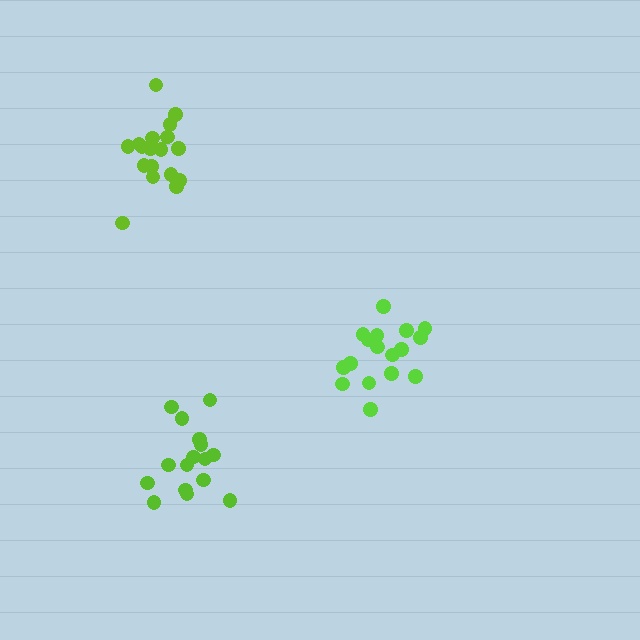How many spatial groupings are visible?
There are 3 spatial groupings.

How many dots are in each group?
Group 1: 18 dots, Group 2: 17 dots, Group 3: 16 dots (51 total).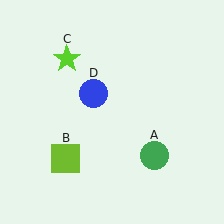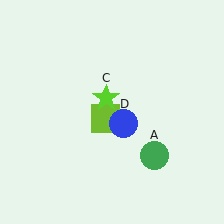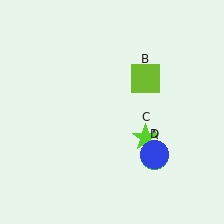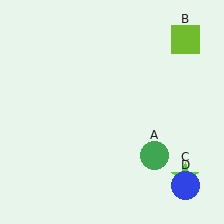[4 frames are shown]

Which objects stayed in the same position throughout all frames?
Green circle (object A) remained stationary.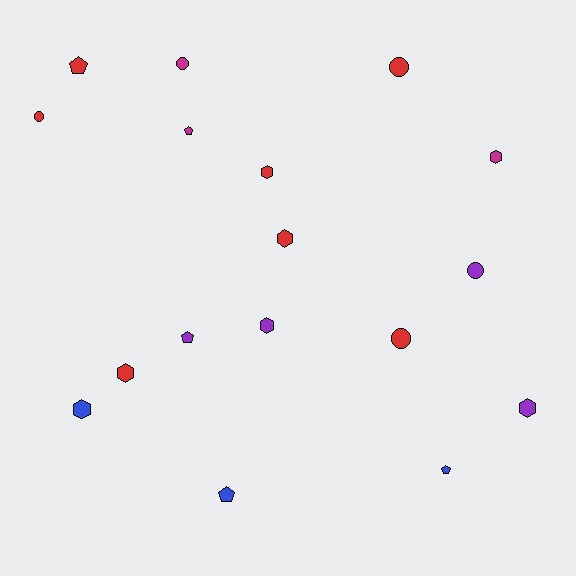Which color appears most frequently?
Red, with 7 objects.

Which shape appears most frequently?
Hexagon, with 7 objects.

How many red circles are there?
There are 3 red circles.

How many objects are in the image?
There are 17 objects.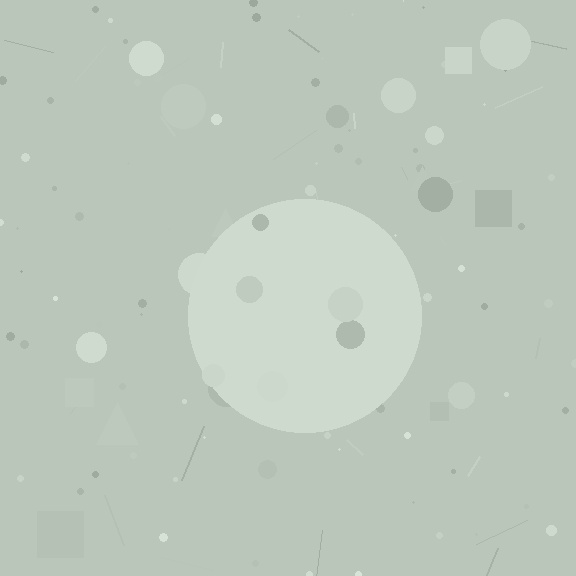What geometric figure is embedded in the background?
A circle is embedded in the background.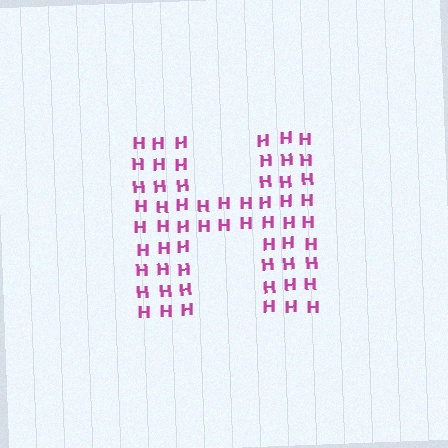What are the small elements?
The small elements are letter H's.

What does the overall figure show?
The overall figure shows the letter H.